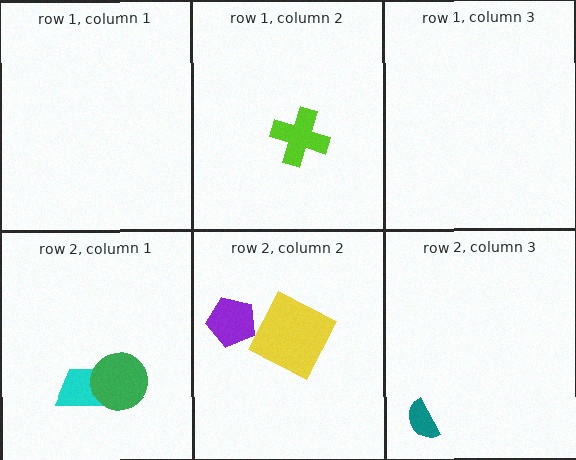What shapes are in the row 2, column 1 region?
The cyan trapezoid, the green circle.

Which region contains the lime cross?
The row 1, column 2 region.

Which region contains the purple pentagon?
The row 2, column 2 region.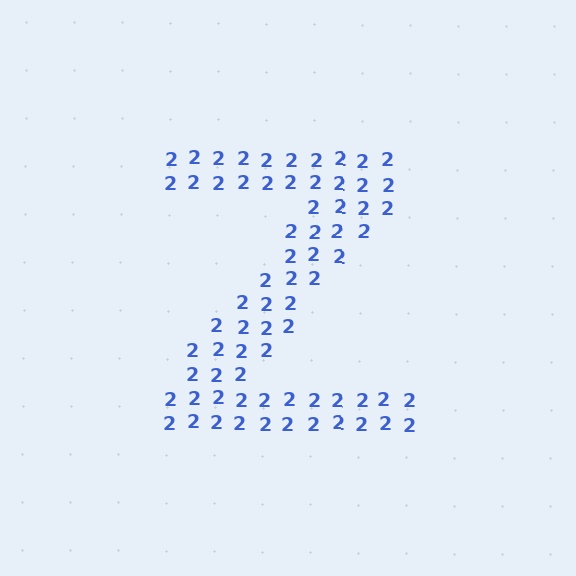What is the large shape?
The large shape is the letter Z.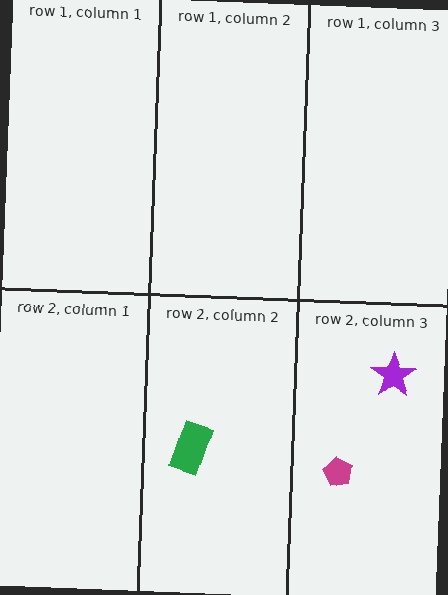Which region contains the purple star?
The row 2, column 3 region.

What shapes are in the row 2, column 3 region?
The magenta pentagon, the purple star.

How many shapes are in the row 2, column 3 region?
2.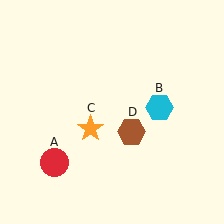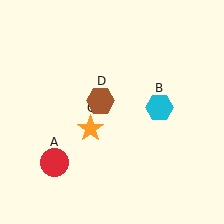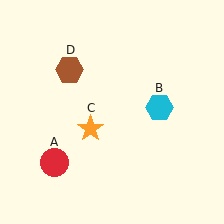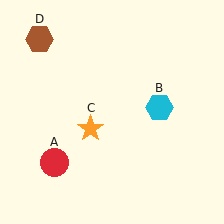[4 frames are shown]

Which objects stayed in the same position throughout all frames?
Red circle (object A) and cyan hexagon (object B) and orange star (object C) remained stationary.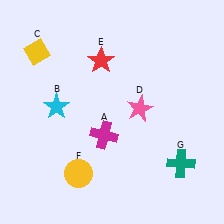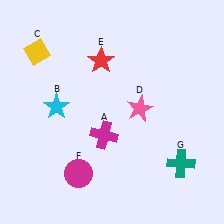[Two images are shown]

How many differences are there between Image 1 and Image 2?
There is 1 difference between the two images.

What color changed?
The circle (F) changed from yellow in Image 1 to magenta in Image 2.